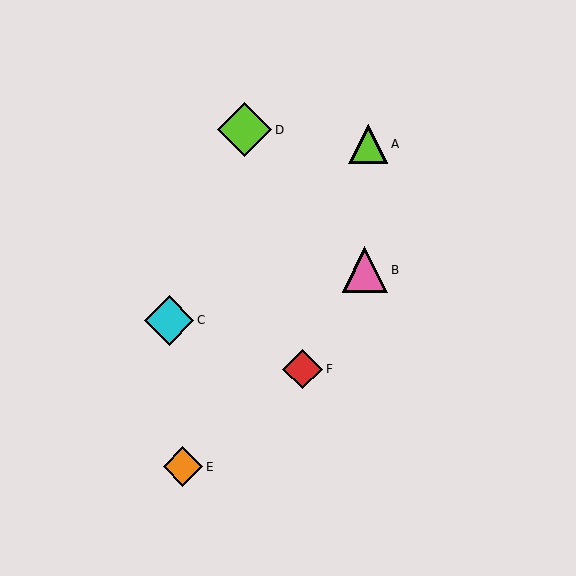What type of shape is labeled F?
Shape F is a red diamond.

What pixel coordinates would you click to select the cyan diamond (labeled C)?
Click at (169, 321) to select the cyan diamond C.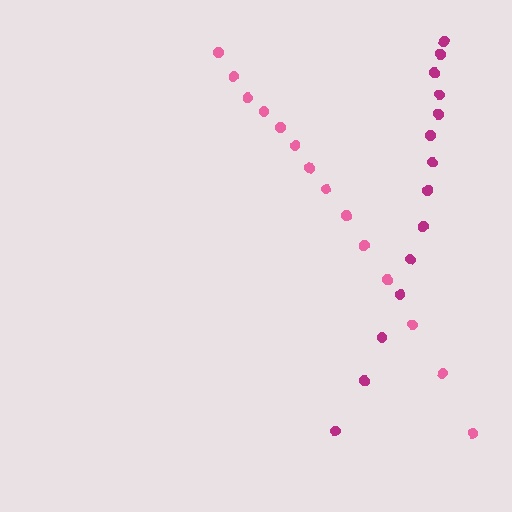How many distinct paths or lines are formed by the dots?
There are 2 distinct paths.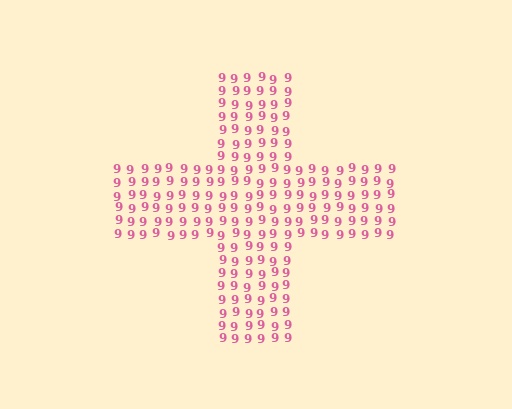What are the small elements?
The small elements are digit 9's.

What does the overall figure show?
The overall figure shows a cross.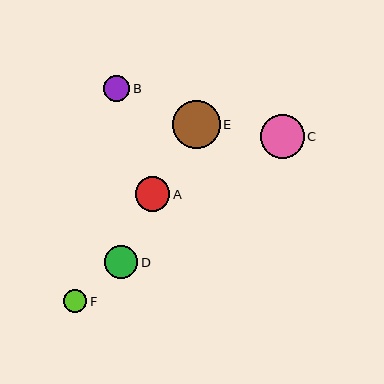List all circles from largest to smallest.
From largest to smallest: E, C, A, D, B, F.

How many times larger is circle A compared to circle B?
Circle A is approximately 1.3 times the size of circle B.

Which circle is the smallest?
Circle F is the smallest with a size of approximately 23 pixels.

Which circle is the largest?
Circle E is the largest with a size of approximately 48 pixels.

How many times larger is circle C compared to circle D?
Circle C is approximately 1.3 times the size of circle D.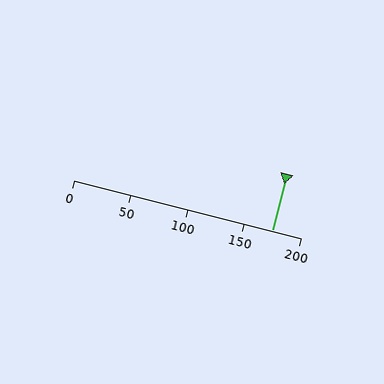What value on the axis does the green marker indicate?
The marker indicates approximately 175.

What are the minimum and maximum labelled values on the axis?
The axis runs from 0 to 200.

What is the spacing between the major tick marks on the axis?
The major ticks are spaced 50 apart.